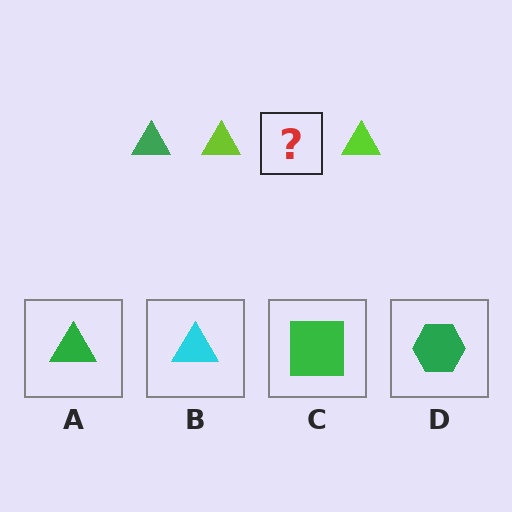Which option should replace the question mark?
Option A.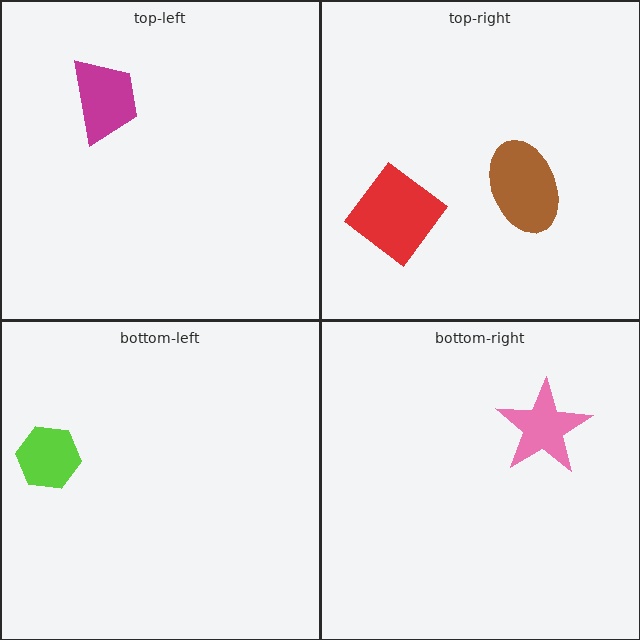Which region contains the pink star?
The bottom-right region.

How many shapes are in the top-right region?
2.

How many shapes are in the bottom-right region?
1.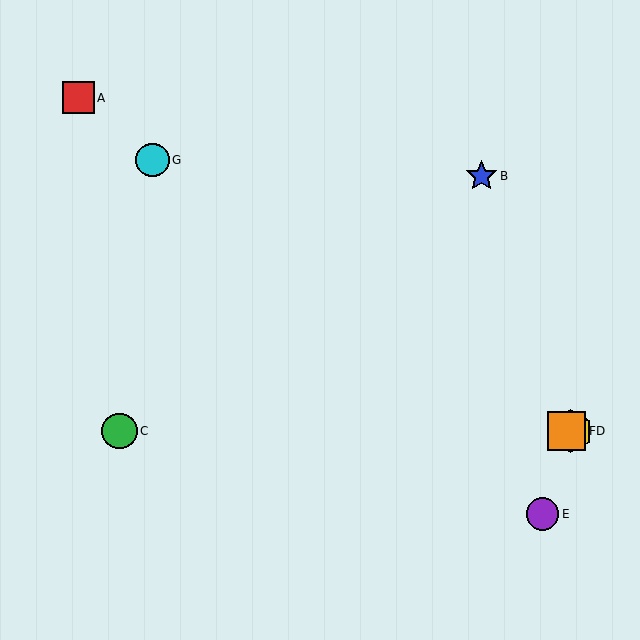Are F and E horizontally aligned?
No, F is at y≈431 and E is at y≈514.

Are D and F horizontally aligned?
Yes, both are at y≈431.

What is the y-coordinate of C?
Object C is at y≈431.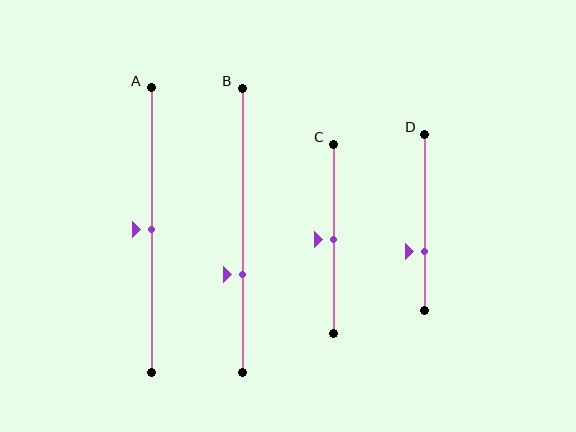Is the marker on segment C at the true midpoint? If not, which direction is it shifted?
Yes, the marker on segment C is at the true midpoint.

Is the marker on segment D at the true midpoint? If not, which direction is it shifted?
No, the marker on segment D is shifted downward by about 16% of the segment length.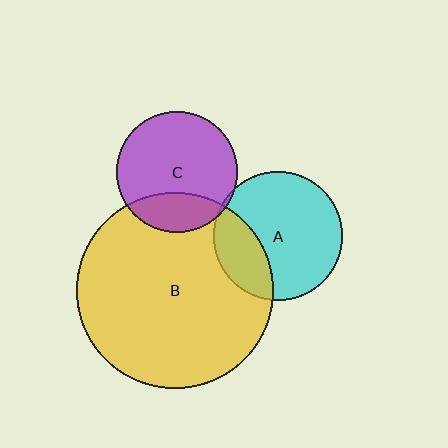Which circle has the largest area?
Circle B (yellow).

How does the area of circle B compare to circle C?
Approximately 2.7 times.